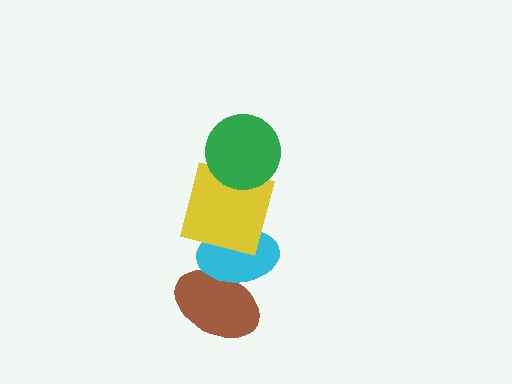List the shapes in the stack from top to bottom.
From top to bottom: the green circle, the yellow square, the cyan ellipse, the brown ellipse.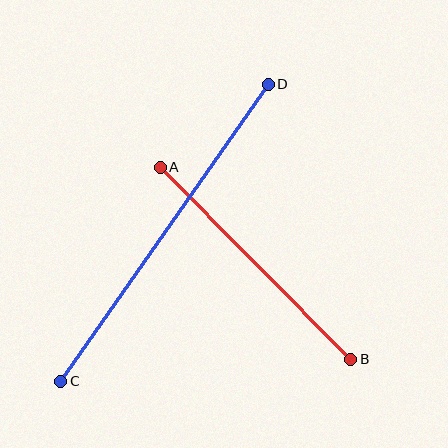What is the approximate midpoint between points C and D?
The midpoint is at approximately (165, 233) pixels.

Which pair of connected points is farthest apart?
Points C and D are farthest apart.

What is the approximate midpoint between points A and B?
The midpoint is at approximately (256, 263) pixels.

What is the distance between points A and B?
The distance is approximately 270 pixels.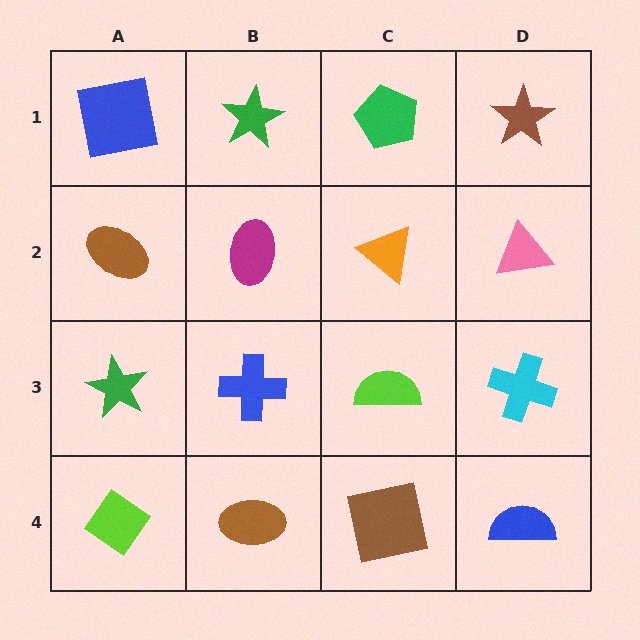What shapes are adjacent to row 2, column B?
A green star (row 1, column B), a blue cross (row 3, column B), a brown ellipse (row 2, column A), an orange triangle (row 2, column C).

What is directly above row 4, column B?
A blue cross.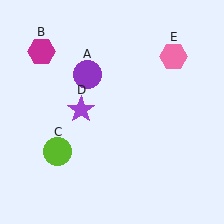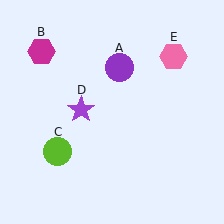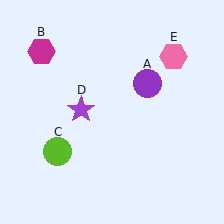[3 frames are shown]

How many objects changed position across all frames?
1 object changed position: purple circle (object A).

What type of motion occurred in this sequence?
The purple circle (object A) rotated clockwise around the center of the scene.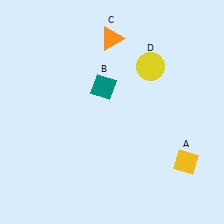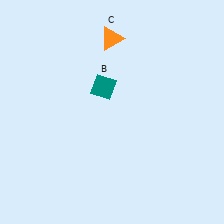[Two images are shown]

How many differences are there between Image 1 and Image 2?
There are 2 differences between the two images.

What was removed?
The yellow circle (D), the yellow diamond (A) were removed in Image 2.